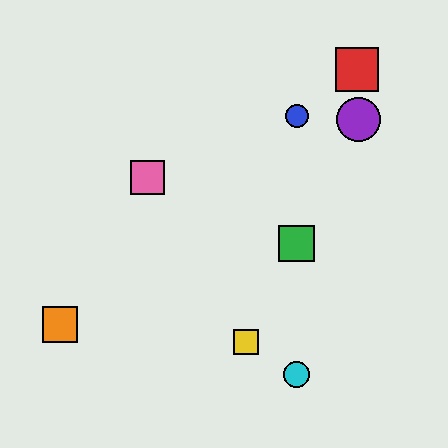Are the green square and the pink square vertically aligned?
No, the green square is at x≈297 and the pink square is at x≈148.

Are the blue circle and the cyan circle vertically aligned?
Yes, both are at x≈297.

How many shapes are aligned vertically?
3 shapes (the blue circle, the green square, the cyan circle) are aligned vertically.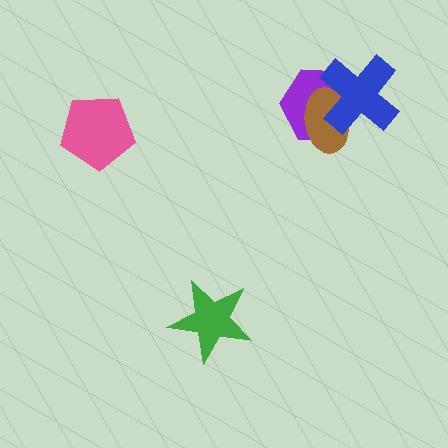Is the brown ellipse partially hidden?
Yes, it is partially covered by another shape.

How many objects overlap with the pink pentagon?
0 objects overlap with the pink pentagon.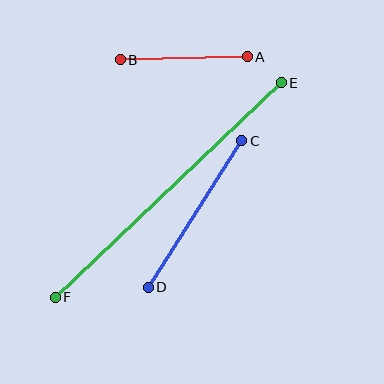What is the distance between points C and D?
The distance is approximately 174 pixels.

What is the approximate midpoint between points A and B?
The midpoint is at approximately (184, 58) pixels.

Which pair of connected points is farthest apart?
Points E and F are farthest apart.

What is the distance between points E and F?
The distance is approximately 311 pixels.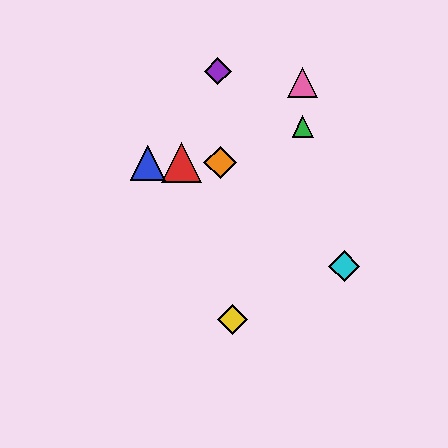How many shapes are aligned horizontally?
3 shapes (the red triangle, the blue triangle, the orange diamond) are aligned horizontally.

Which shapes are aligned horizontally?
The red triangle, the blue triangle, the orange diamond are aligned horizontally.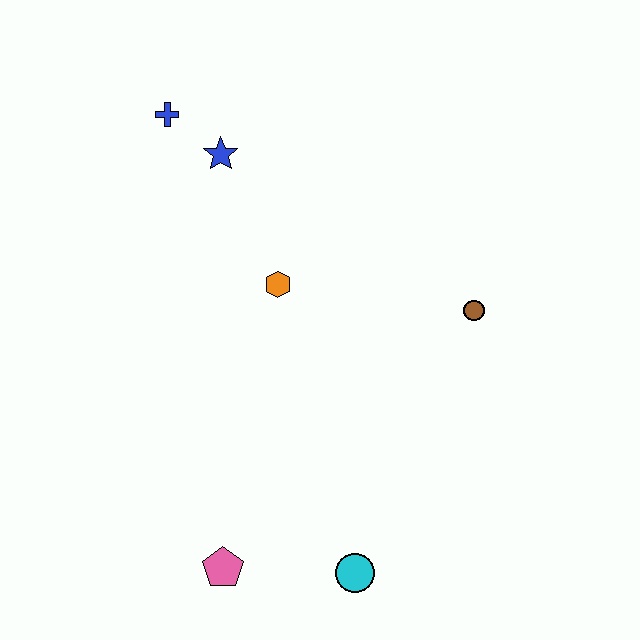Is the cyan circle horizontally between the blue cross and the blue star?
No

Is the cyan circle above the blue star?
No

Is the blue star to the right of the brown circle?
No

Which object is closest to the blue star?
The blue cross is closest to the blue star.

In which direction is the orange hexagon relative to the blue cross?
The orange hexagon is below the blue cross.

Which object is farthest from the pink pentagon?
The blue cross is farthest from the pink pentagon.